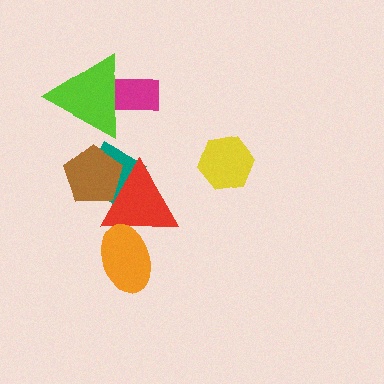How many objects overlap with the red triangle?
3 objects overlap with the red triangle.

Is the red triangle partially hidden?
Yes, it is partially covered by another shape.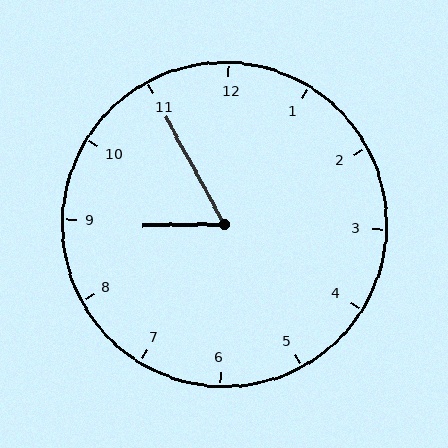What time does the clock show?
8:55.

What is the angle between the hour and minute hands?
Approximately 62 degrees.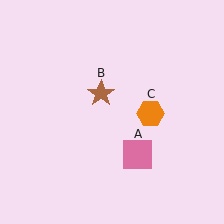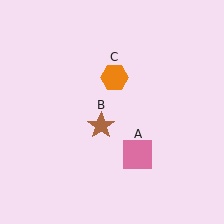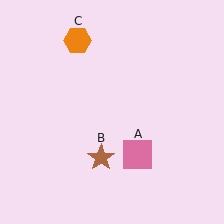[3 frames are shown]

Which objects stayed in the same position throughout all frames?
Pink square (object A) remained stationary.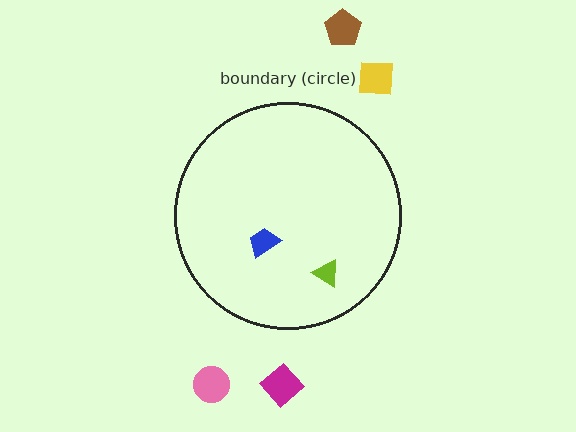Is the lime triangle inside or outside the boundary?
Inside.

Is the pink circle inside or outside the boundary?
Outside.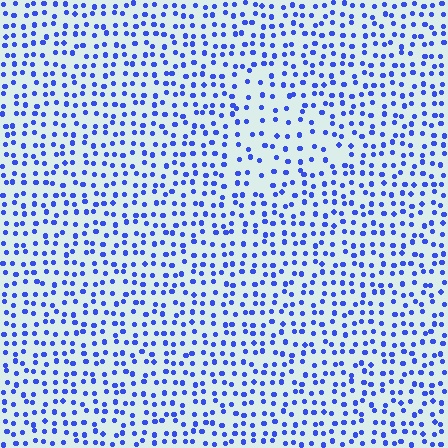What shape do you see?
I see a triangle.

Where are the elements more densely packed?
The elements are more densely packed outside the triangle boundary.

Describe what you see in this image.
The image contains small blue elements arranged at two different densities. A triangle-shaped region is visible where the elements are less densely packed than the surrounding area.